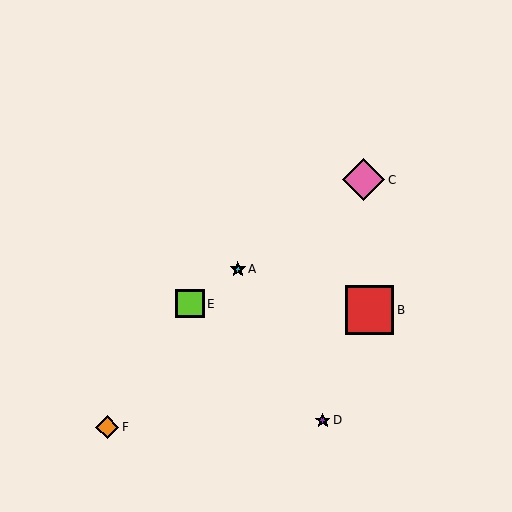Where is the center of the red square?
The center of the red square is at (369, 310).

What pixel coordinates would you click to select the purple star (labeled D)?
Click at (323, 420) to select the purple star D.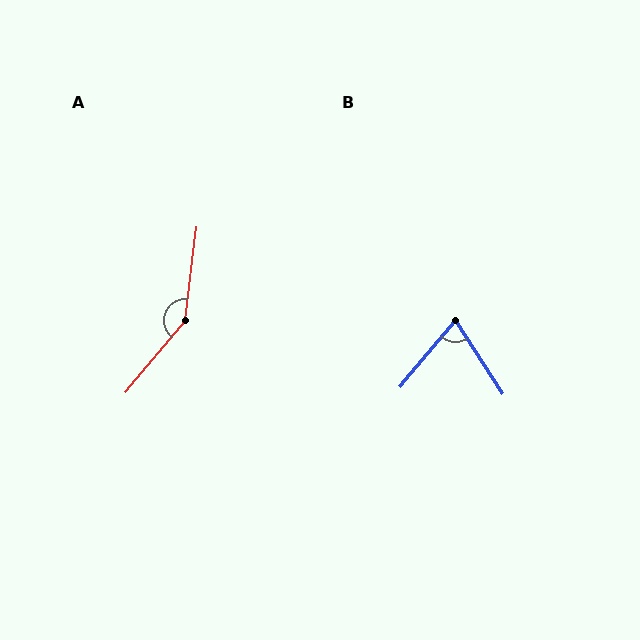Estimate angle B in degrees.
Approximately 73 degrees.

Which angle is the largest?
A, at approximately 147 degrees.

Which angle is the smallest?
B, at approximately 73 degrees.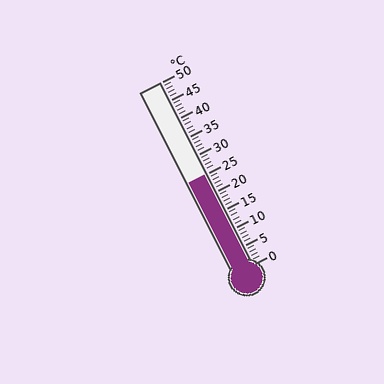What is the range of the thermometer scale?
The thermometer scale ranges from 0°C to 50°C.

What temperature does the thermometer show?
The thermometer shows approximately 25°C.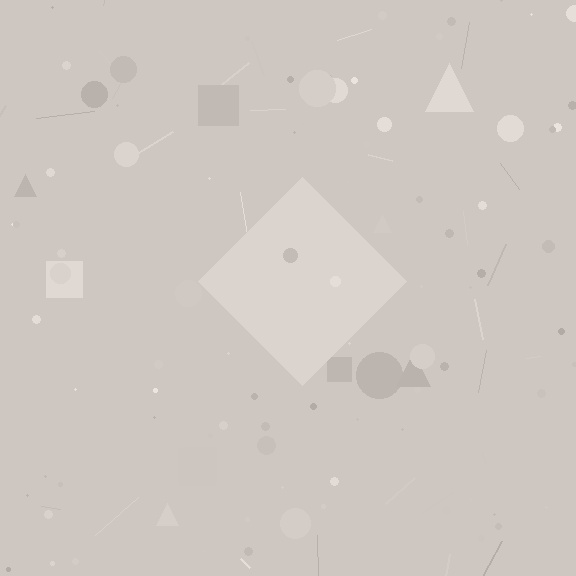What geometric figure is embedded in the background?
A diamond is embedded in the background.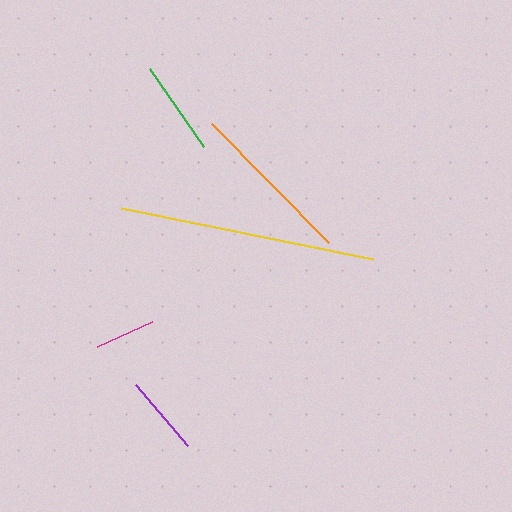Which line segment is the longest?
The yellow line is the longest at approximately 257 pixels.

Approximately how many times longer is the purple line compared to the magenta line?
The purple line is approximately 1.3 times the length of the magenta line.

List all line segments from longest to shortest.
From longest to shortest: yellow, orange, green, purple, magenta.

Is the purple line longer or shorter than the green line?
The green line is longer than the purple line.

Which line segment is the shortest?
The magenta line is the shortest at approximately 61 pixels.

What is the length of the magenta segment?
The magenta segment is approximately 61 pixels long.